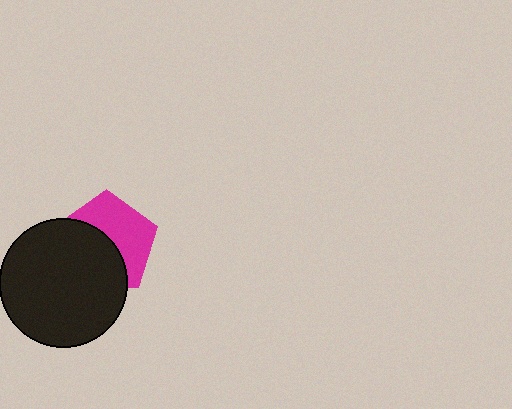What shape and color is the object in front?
The object in front is a black circle.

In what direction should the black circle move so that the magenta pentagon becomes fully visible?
The black circle should move toward the lower-left. That is the shortest direction to clear the overlap and leave the magenta pentagon fully visible.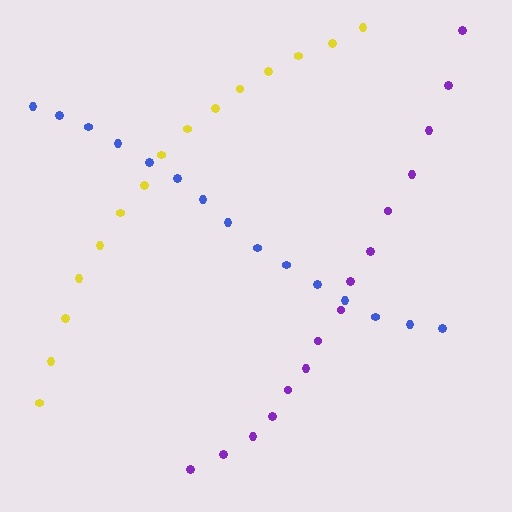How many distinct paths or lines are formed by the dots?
There are 3 distinct paths.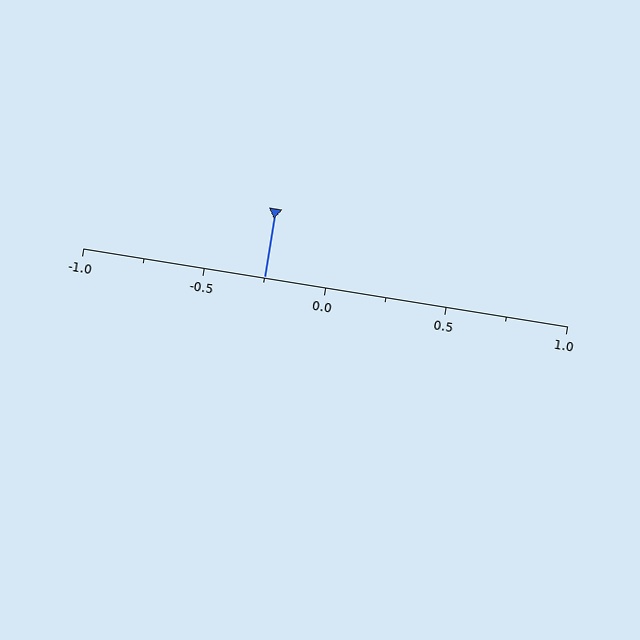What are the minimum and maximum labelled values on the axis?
The axis runs from -1.0 to 1.0.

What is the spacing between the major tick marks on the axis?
The major ticks are spaced 0.5 apart.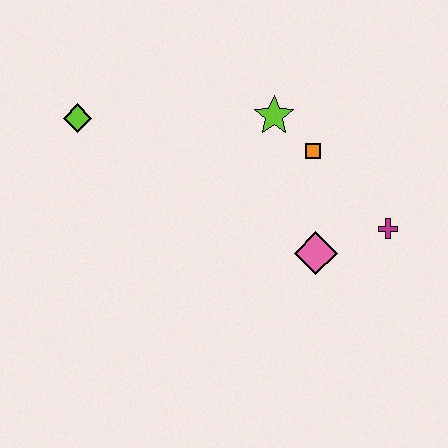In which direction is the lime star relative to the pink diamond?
The lime star is above the pink diamond.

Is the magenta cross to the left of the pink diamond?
No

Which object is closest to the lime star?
The orange square is closest to the lime star.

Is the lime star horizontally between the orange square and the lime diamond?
Yes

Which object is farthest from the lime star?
The lime diamond is farthest from the lime star.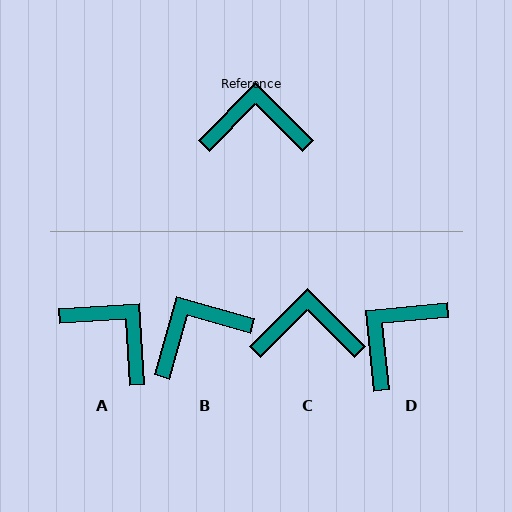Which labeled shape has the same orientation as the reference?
C.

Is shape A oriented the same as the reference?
No, it is off by about 42 degrees.